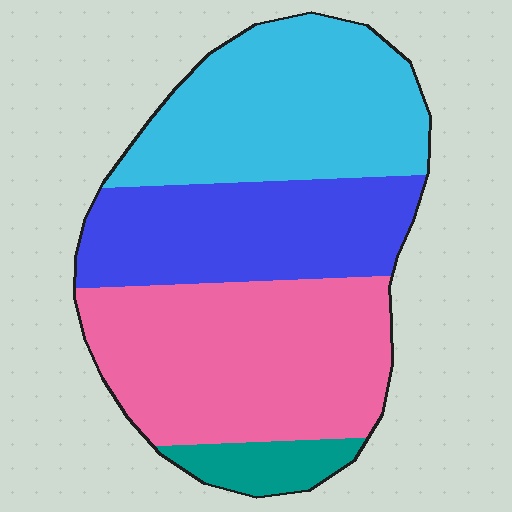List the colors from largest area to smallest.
From largest to smallest: pink, cyan, blue, teal.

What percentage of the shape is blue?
Blue covers 26% of the shape.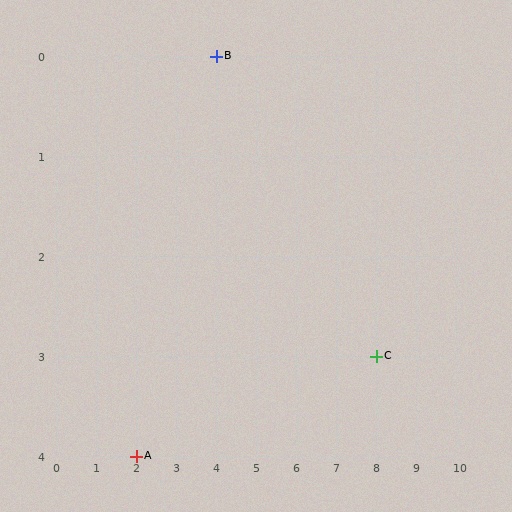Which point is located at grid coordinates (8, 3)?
Point C is at (8, 3).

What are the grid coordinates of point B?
Point B is at grid coordinates (4, 0).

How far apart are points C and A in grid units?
Points C and A are 6 columns and 1 row apart (about 6.1 grid units diagonally).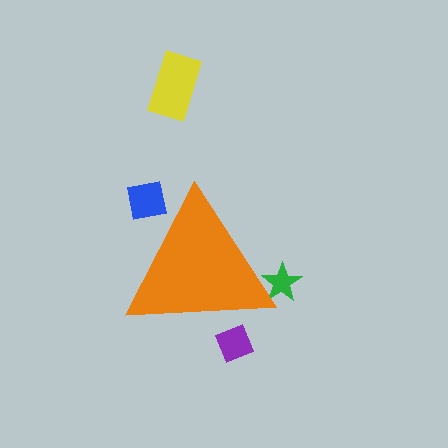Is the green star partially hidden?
Yes, the green star is partially hidden behind the orange triangle.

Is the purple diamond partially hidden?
Yes, the purple diamond is partially hidden behind the orange triangle.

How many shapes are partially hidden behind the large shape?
3 shapes are partially hidden.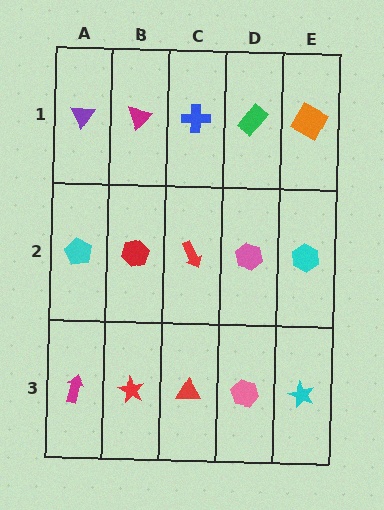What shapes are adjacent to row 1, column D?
A pink hexagon (row 2, column D), a blue cross (row 1, column C), an orange square (row 1, column E).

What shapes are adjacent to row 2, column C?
A blue cross (row 1, column C), a red triangle (row 3, column C), a red hexagon (row 2, column B), a pink hexagon (row 2, column D).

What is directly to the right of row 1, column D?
An orange square.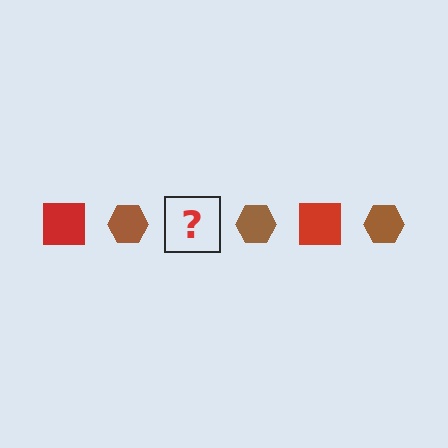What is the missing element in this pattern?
The missing element is a red square.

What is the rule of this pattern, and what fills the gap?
The rule is that the pattern alternates between red square and brown hexagon. The gap should be filled with a red square.